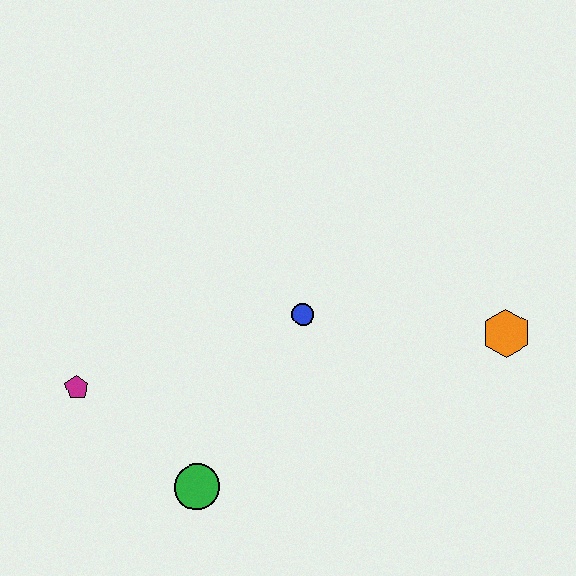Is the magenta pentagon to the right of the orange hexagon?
No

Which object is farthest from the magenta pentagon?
The orange hexagon is farthest from the magenta pentagon.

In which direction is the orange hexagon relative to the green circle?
The orange hexagon is to the right of the green circle.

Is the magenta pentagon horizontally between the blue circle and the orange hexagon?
No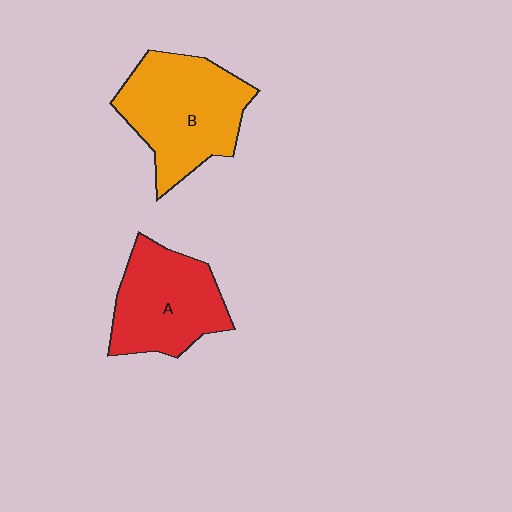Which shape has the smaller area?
Shape A (red).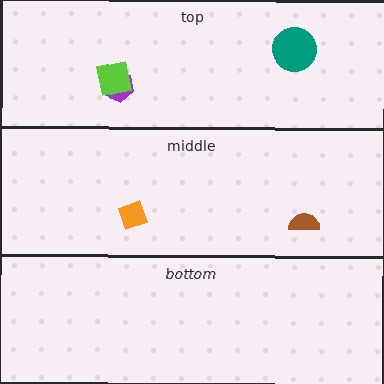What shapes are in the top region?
The purple hexagon, the teal circle, the lime square.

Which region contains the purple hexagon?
The top region.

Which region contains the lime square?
The top region.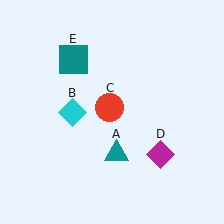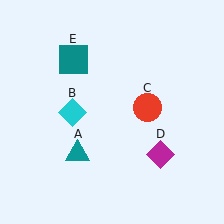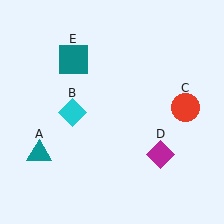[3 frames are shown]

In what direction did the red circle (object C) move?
The red circle (object C) moved right.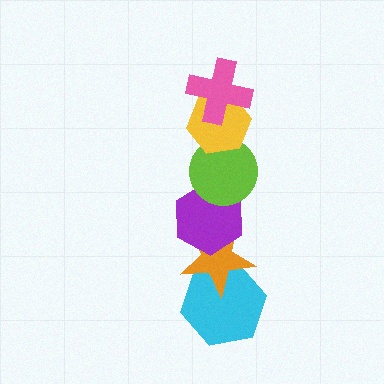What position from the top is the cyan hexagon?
The cyan hexagon is 6th from the top.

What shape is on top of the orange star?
The purple hexagon is on top of the orange star.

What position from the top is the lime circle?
The lime circle is 3rd from the top.